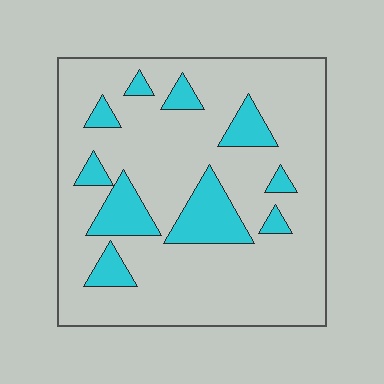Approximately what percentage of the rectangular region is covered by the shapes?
Approximately 20%.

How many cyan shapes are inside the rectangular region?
10.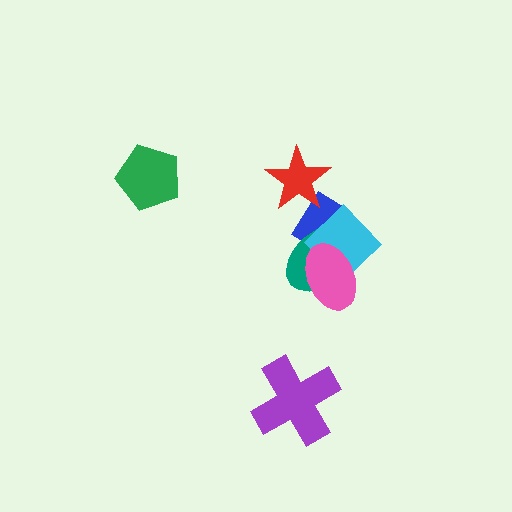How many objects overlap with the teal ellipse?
3 objects overlap with the teal ellipse.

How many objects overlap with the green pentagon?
0 objects overlap with the green pentagon.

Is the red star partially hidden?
No, no other shape covers it.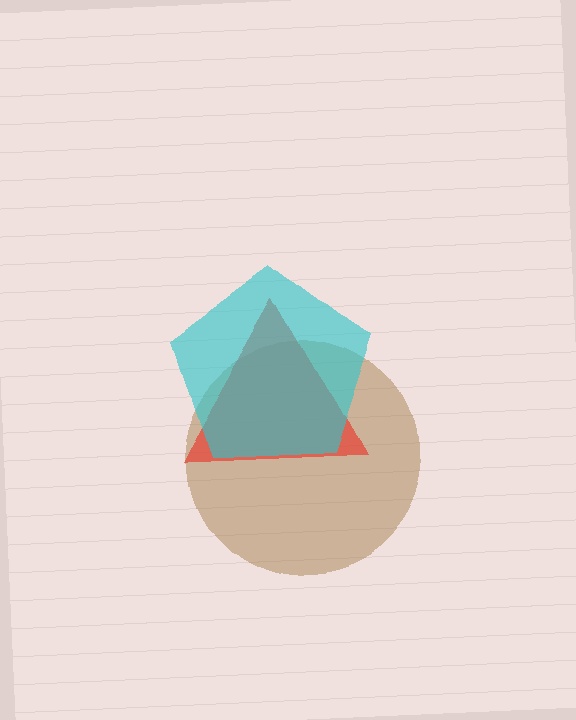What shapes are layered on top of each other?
The layered shapes are: a brown circle, a red triangle, a cyan pentagon.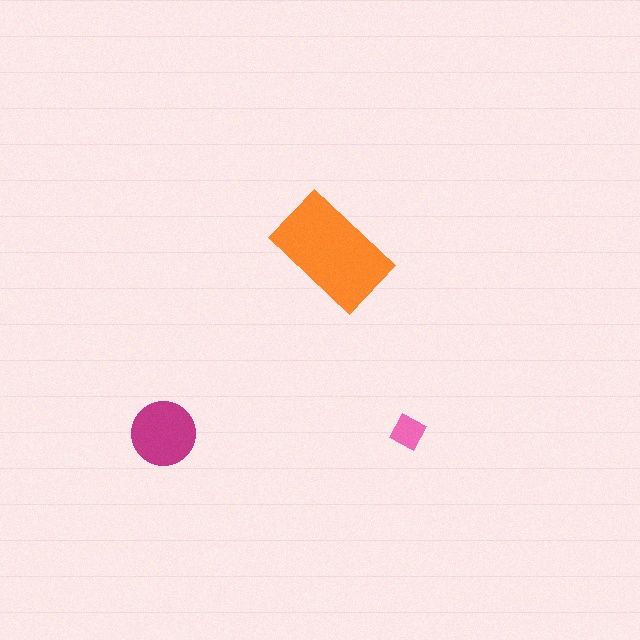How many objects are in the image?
There are 3 objects in the image.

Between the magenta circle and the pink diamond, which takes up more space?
The magenta circle.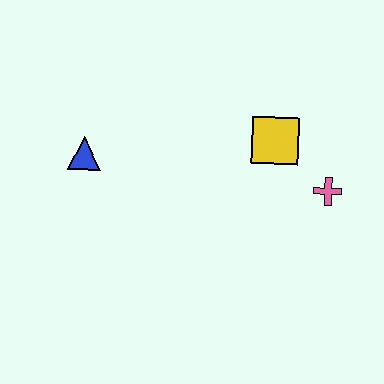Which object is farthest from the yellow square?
The blue triangle is farthest from the yellow square.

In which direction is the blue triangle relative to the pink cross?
The blue triangle is to the left of the pink cross.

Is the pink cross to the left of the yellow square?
No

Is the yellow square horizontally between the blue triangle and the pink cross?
Yes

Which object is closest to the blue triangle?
The yellow square is closest to the blue triangle.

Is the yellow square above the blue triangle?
Yes